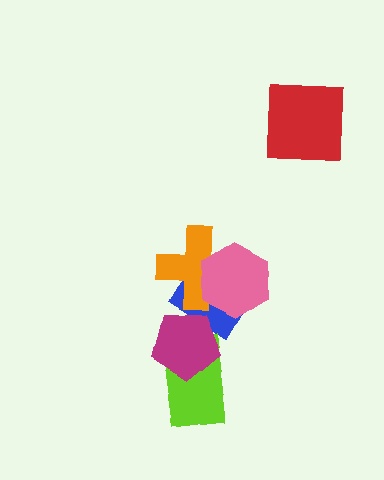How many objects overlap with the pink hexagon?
2 objects overlap with the pink hexagon.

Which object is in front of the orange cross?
The pink hexagon is in front of the orange cross.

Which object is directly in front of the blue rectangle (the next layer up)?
The orange cross is directly in front of the blue rectangle.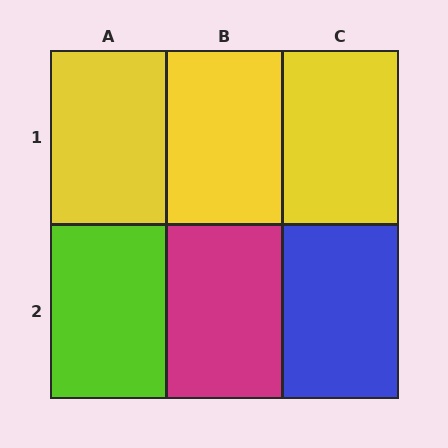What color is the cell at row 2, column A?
Lime.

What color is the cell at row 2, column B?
Magenta.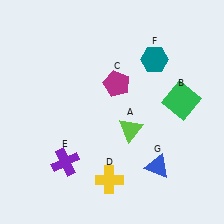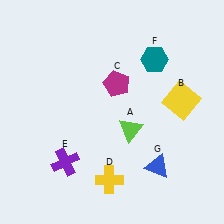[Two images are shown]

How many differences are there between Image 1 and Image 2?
There is 1 difference between the two images.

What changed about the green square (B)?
In Image 1, B is green. In Image 2, it changed to yellow.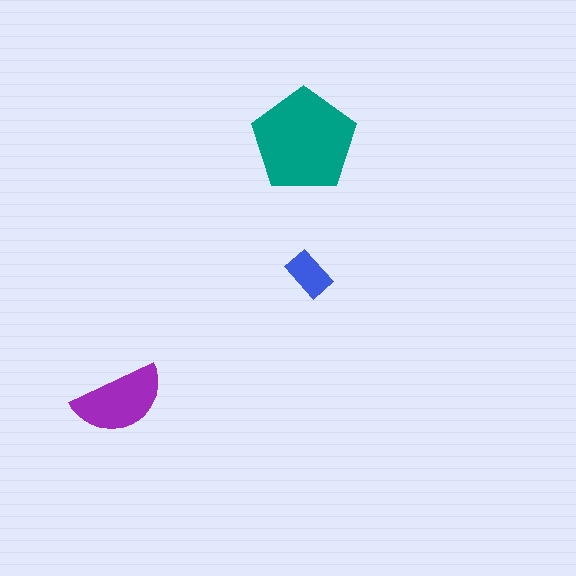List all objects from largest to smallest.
The teal pentagon, the purple semicircle, the blue rectangle.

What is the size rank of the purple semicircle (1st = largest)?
2nd.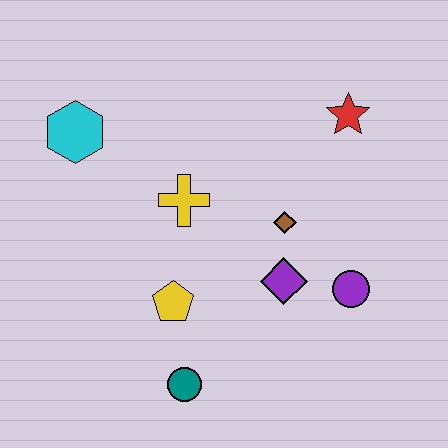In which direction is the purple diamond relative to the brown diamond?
The purple diamond is below the brown diamond.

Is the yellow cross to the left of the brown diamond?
Yes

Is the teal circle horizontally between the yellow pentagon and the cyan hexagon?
No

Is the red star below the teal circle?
No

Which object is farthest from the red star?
The teal circle is farthest from the red star.